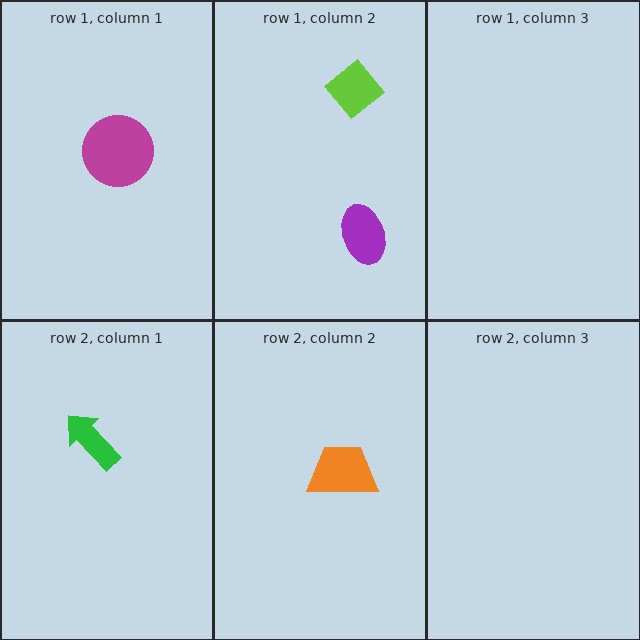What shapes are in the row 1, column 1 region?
The magenta circle.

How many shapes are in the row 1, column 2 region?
2.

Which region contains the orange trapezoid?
The row 2, column 2 region.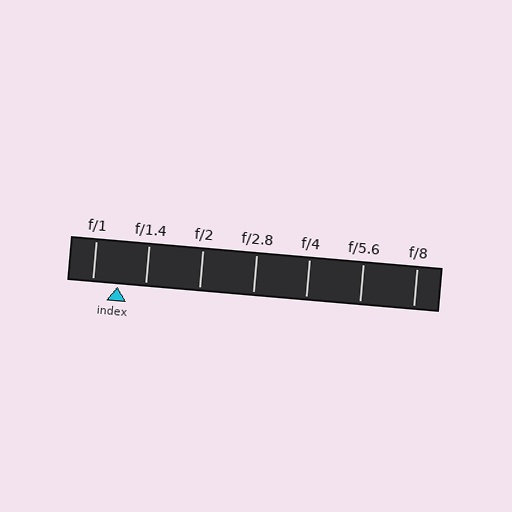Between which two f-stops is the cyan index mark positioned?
The index mark is between f/1 and f/1.4.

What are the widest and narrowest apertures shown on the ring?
The widest aperture shown is f/1 and the narrowest is f/8.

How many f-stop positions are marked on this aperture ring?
There are 7 f-stop positions marked.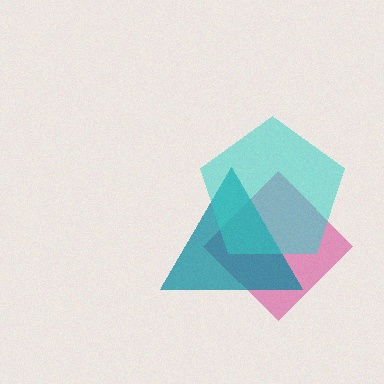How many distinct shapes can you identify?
There are 3 distinct shapes: a magenta diamond, a teal triangle, a cyan pentagon.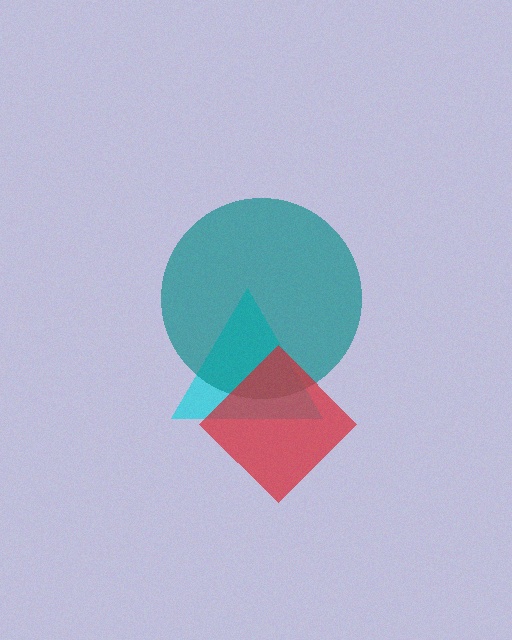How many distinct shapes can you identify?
There are 3 distinct shapes: a cyan triangle, a teal circle, a red diamond.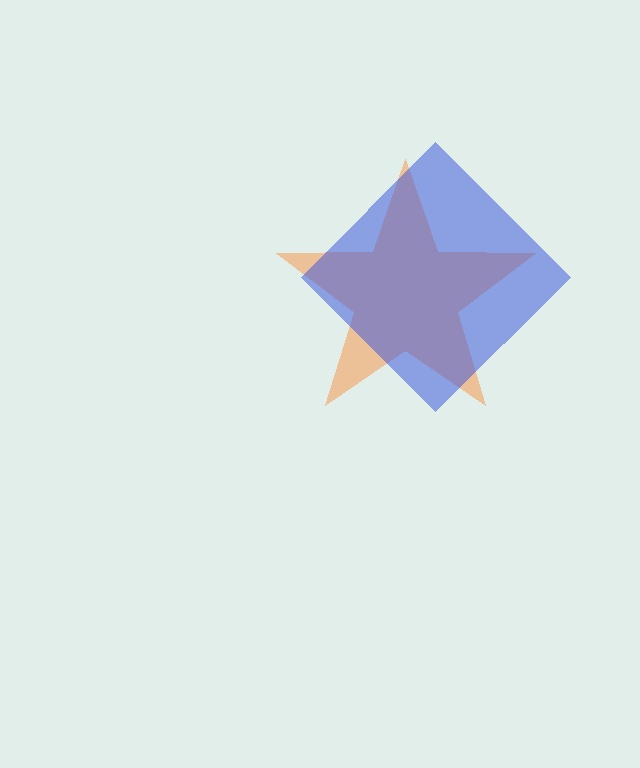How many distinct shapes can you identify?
There are 2 distinct shapes: an orange star, a blue diamond.